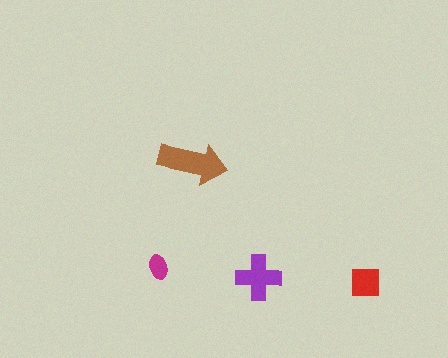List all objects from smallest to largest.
The magenta ellipse, the red square, the purple cross, the brown arrow.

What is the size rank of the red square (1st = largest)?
3rd.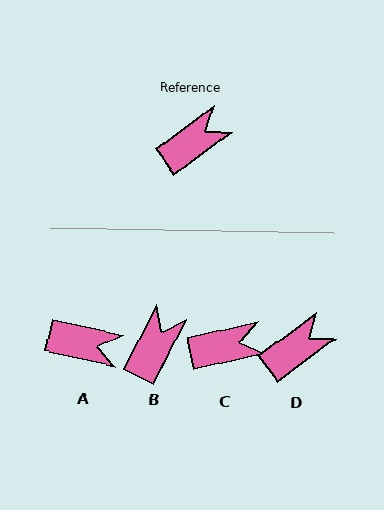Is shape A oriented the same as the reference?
No, it is off by about 49 degrees.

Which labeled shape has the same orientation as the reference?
D.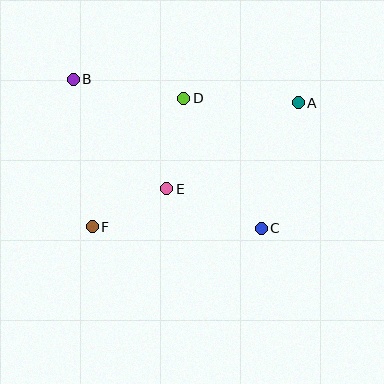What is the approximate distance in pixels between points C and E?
The distance between C and E is approximately 102 pixels.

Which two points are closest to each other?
Points E and F are closest to each other.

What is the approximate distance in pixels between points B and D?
The distance between B and D is approximately 112 pixels.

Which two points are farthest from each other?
Points A and F are farthest from each other.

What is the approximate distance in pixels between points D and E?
The distance between D and E is approximately 92 pixels.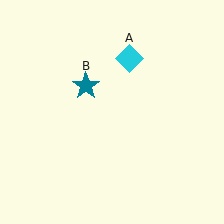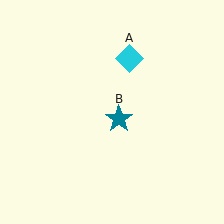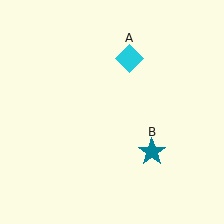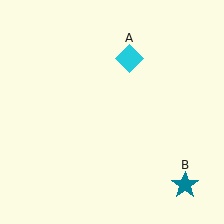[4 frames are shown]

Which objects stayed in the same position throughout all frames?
Cyan diamond (object A) remained stationary.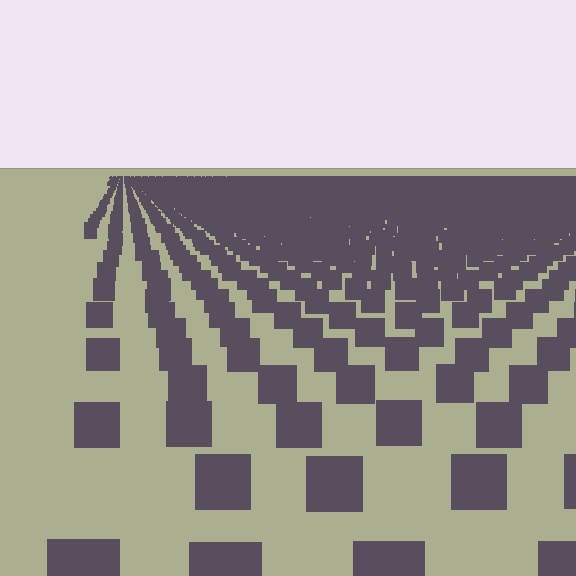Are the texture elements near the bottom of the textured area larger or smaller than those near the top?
Larger. Near the bottom, elements are closer to the viewer and appear at a bigger on-screen size.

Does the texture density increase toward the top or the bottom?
Density increases toward the top.